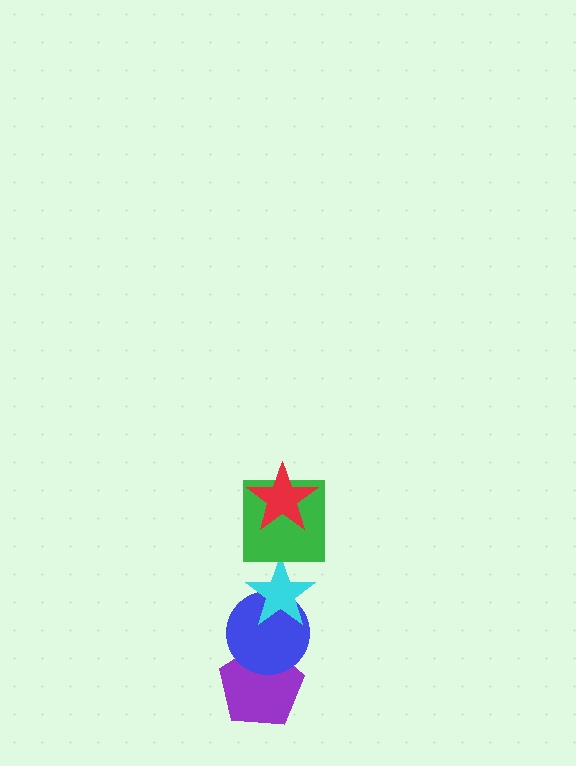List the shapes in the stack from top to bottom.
From top to bottom: the red star, the green square, the cyan star, the blue circle, the purple pentagon.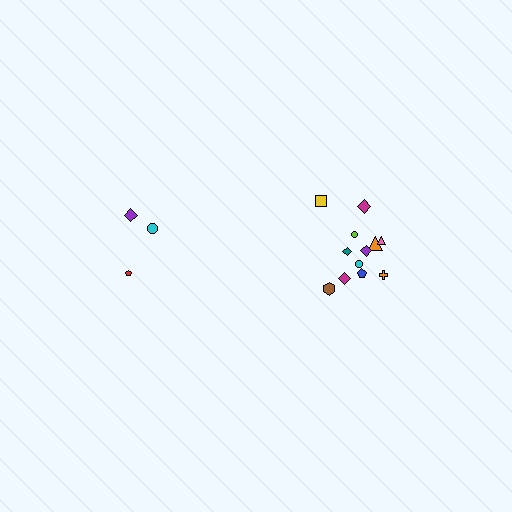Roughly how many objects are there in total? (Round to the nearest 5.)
Roughly 15 objects in total.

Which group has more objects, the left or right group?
The right group.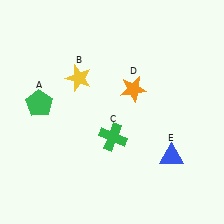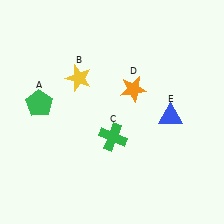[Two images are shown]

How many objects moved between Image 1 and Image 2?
1 object moved between the two images.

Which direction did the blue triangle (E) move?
The blue triangle (E) moved up.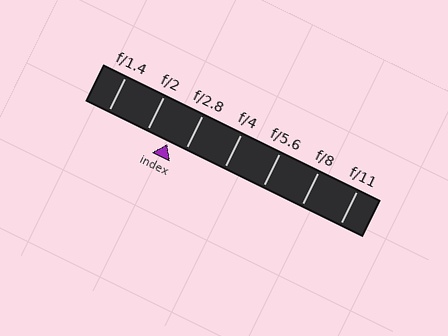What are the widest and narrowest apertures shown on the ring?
The widest aperture shown is f/1.4 and the narrowest is f/11.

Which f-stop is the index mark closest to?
The index mark is closest to f/2.8.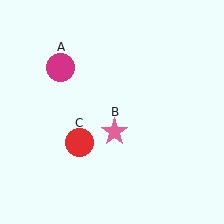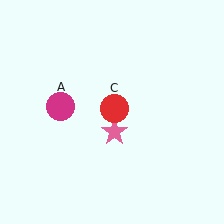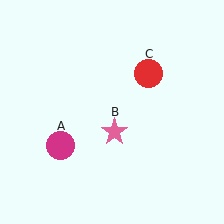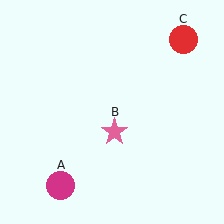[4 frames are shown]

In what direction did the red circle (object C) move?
The red circle (object C) moved up and to the right.